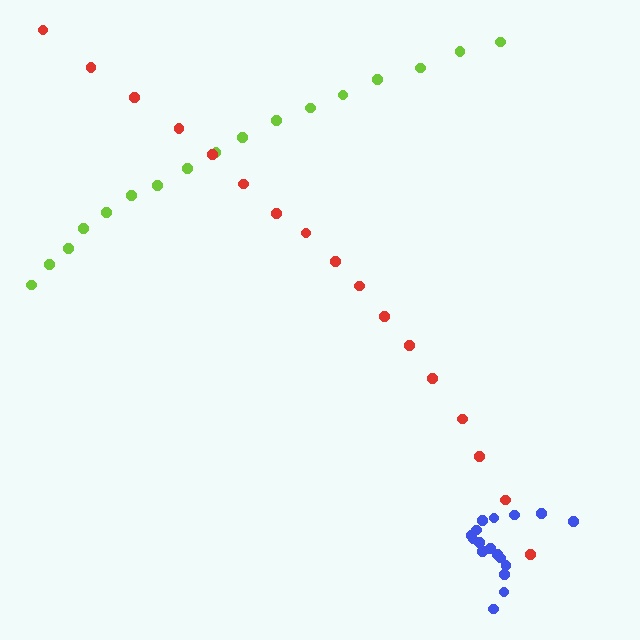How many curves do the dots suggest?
There are 3 distinct paths.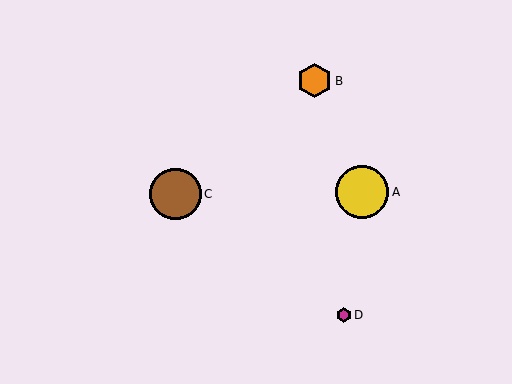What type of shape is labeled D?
Shape D is a magenta hexagon.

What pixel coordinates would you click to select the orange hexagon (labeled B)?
Click at (315, 81) to select the orange hexagon B.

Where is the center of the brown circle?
The center of the brown circle is at (175, 194).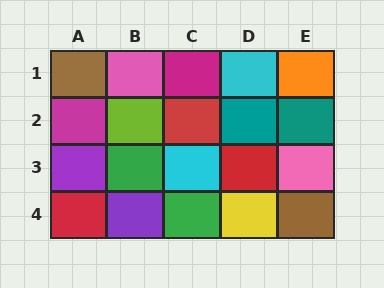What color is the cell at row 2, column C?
Red.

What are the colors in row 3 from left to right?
Purple, green, cyan, red, pink.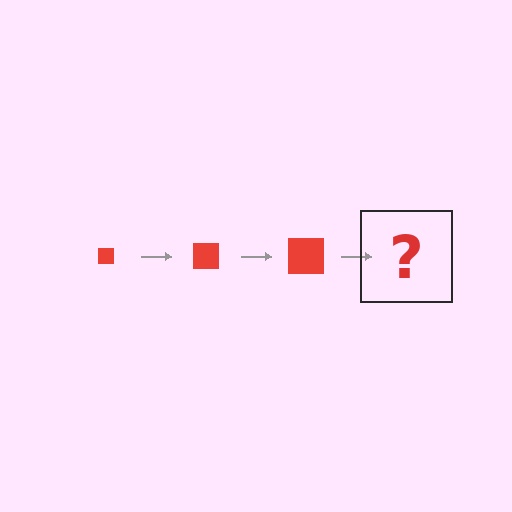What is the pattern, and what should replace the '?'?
The pattern is that the square gets progressively larger each step. The '?' should be a red square, larger than the previous one.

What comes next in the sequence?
The next element should be a red square, larger than the previous one.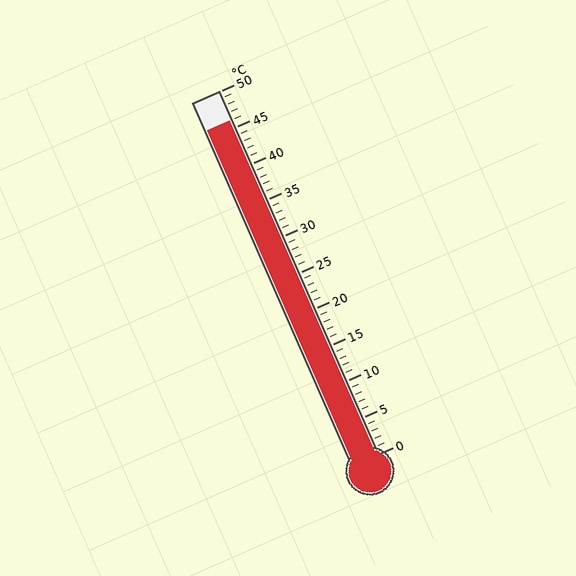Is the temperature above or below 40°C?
The temperature is above 40°C.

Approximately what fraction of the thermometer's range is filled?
The thermometer is filled to approximately 90% of its range.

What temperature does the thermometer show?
The thermometer shows approximately 46°C.